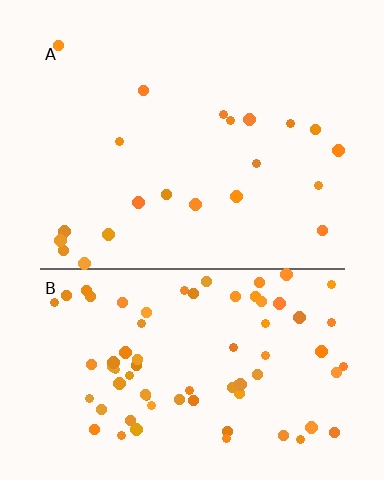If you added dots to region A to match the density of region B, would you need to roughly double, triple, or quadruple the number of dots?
Approximately quadruple.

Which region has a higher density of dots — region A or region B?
B (the bottom).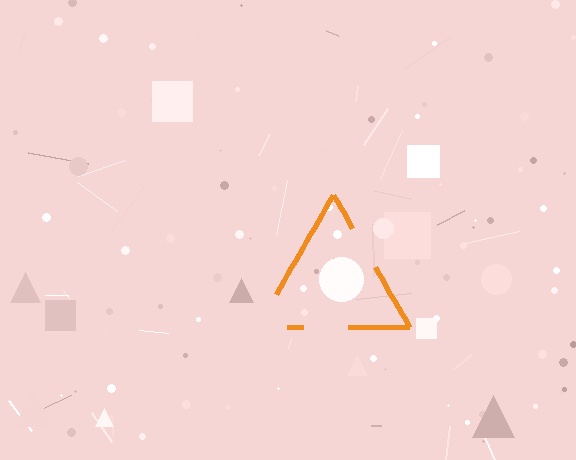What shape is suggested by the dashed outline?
The dashed outline suggests a triangle.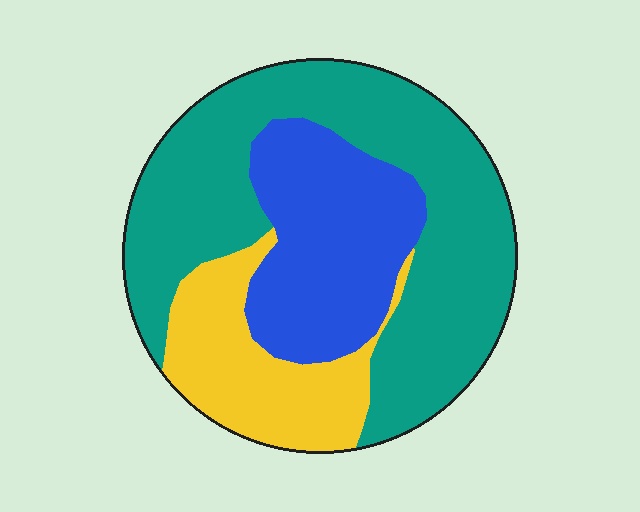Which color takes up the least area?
Yellow, at roughly 20%.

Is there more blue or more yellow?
Blue.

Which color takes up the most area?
Teal, at roughly 55%.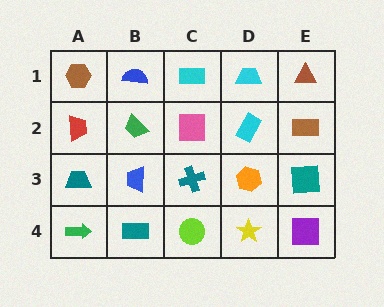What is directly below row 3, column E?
A purple square.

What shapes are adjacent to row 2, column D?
A cyan trapezoid (row 1, column D), an orange hexagon (row 3, column D), a pink square (row 2, column C), a brown rectangle (row 2, column E).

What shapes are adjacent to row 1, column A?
A red trapezoid (row 2, column A), a blue semicircle (row 1, column B).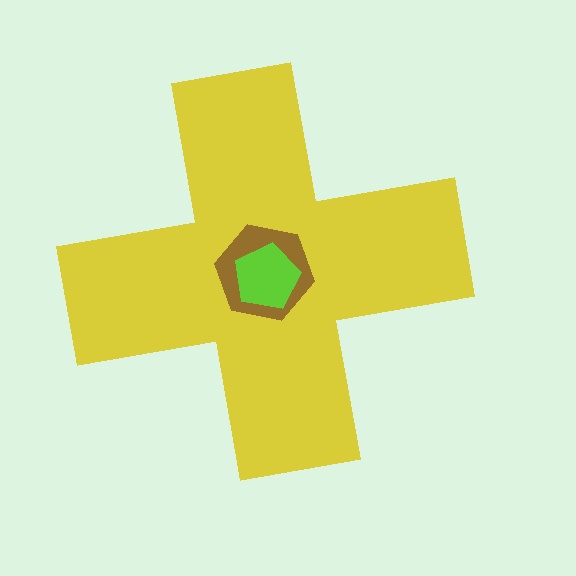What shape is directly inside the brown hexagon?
The lime pentagon.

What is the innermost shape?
The lime pentagon.